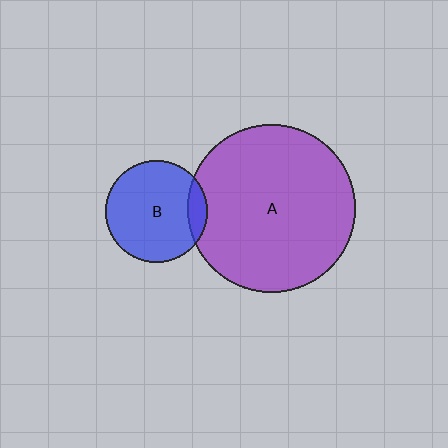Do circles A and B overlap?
Yes.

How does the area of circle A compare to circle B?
Approximately 2.7 times.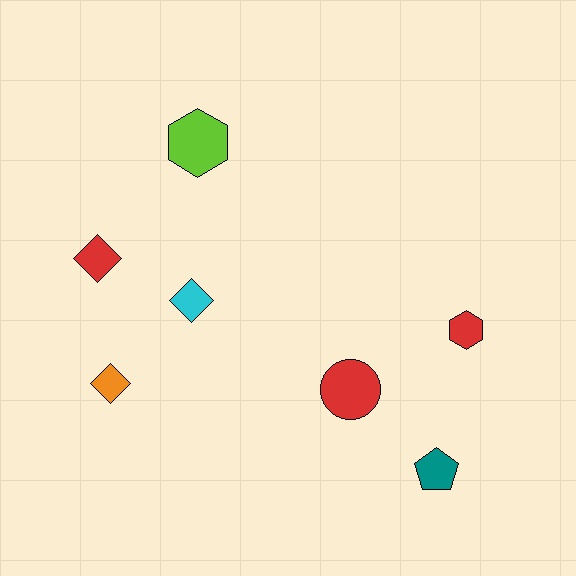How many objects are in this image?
There are 7 objects.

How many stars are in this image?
There are no stars.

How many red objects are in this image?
There are 3 red objects.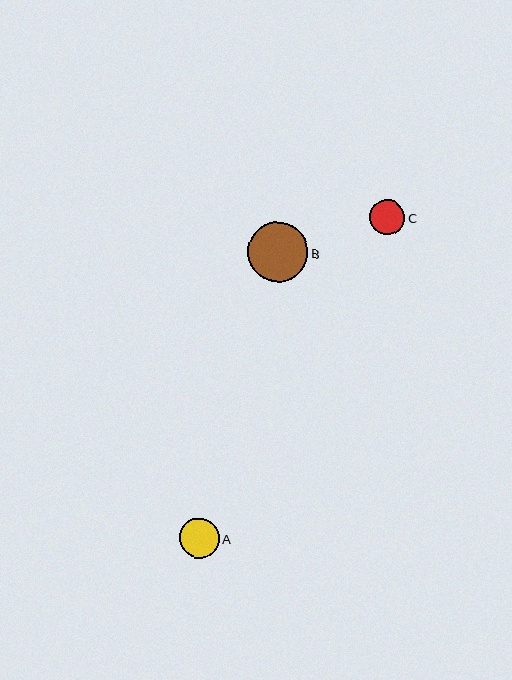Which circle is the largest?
Circle B is the largest with a size of approximately 60 pixels.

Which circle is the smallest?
Circle C is the smallest with a size of approximately 35 pixels.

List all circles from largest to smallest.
From largest to smallest: B, A, C.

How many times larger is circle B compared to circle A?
Circle B is approximately 1.5 times the size of circle A.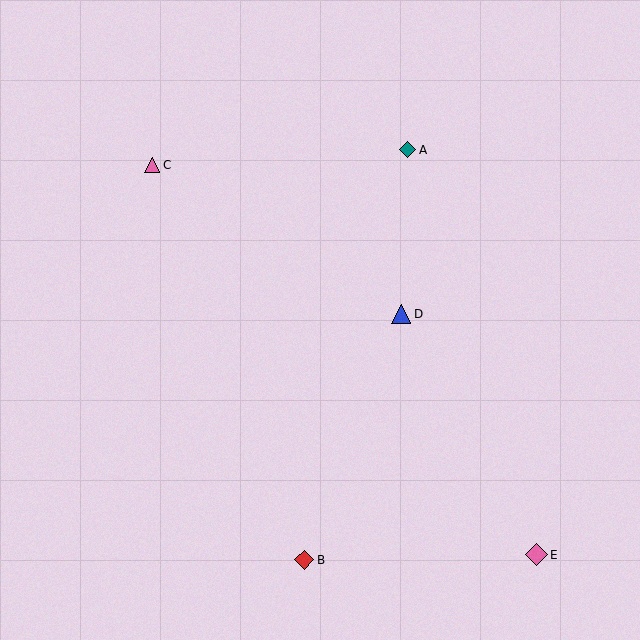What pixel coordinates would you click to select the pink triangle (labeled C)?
Click at (152, 165) to select the pink triangle C.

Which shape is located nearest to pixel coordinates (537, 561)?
The pink diamond (labeled E) at (537, 555) is nearest to that location.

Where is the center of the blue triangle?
The center of the blue triangle is at (401, 314).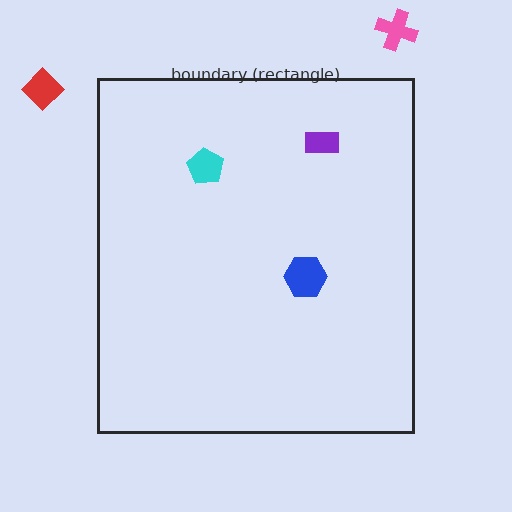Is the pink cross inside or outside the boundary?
Outside.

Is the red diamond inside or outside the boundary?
Outside.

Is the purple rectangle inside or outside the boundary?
Inside.